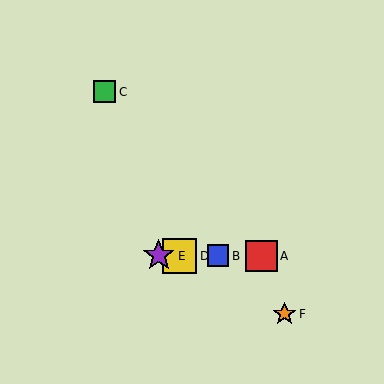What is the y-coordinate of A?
Object A is at y≈256.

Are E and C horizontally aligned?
No, E is at y≈256 and C is at y≈92.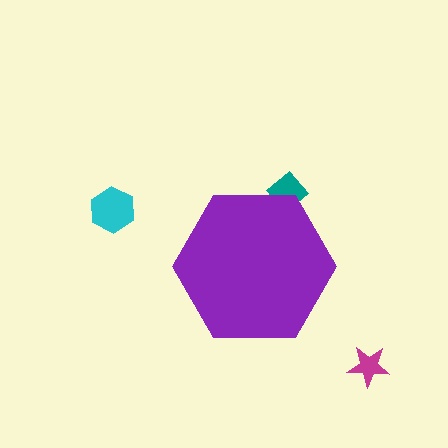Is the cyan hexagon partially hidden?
No, the cyan hexagon is fully visible.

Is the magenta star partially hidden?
No, the magenta star is fully visible.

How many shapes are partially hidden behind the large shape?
1 shape is partially hidden.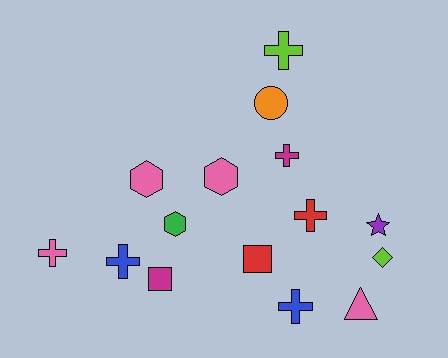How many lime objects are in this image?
There are 2 lime objects.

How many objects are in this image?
There are 15 objects.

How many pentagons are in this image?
There are no pentagons.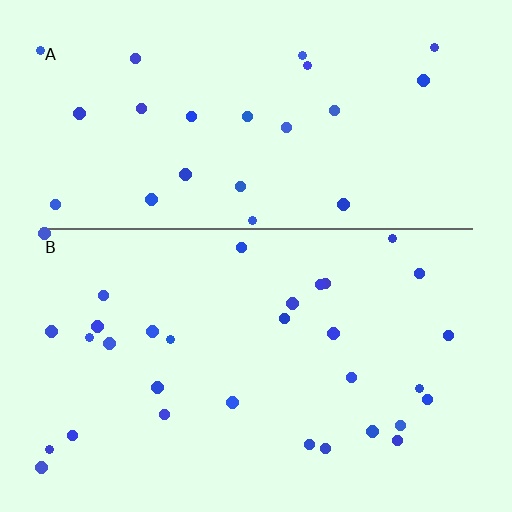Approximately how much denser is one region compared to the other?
Approximately 1.3× — region B over region A.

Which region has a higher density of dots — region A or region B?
B (the bottom).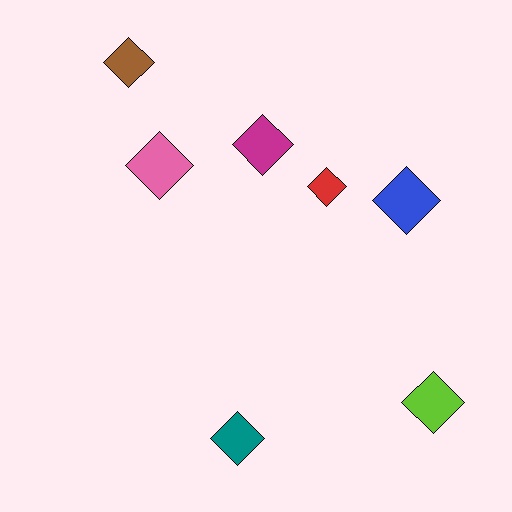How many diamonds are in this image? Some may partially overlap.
There are 7 diamonds.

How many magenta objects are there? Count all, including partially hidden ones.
There is 1 magenta object.